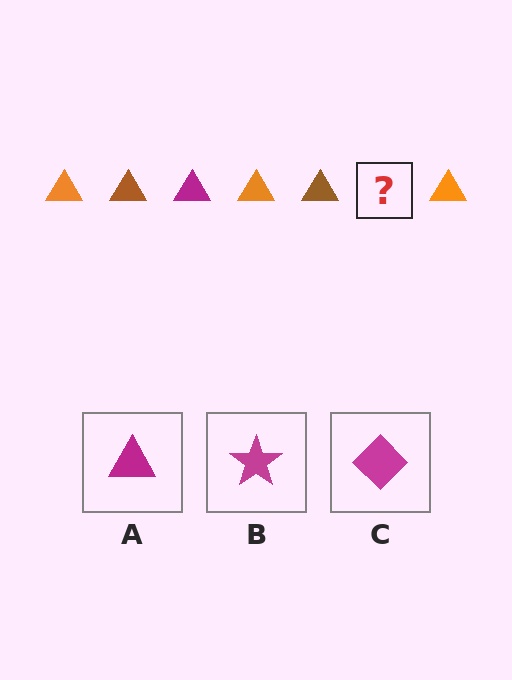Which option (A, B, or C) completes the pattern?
A.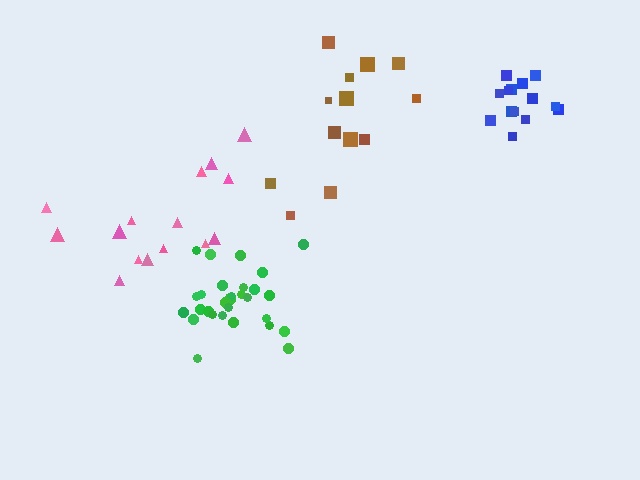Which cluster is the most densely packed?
Blue.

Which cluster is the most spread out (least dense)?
Brown.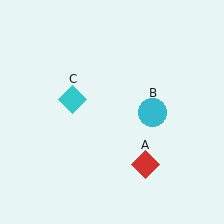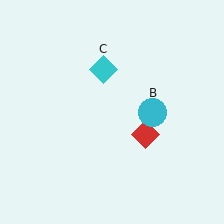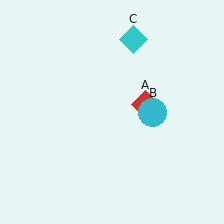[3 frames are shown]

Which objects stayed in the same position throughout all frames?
Cyan circle (object B) remained stationary.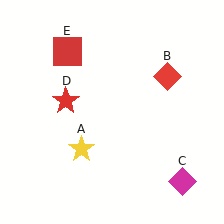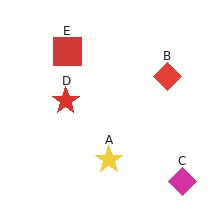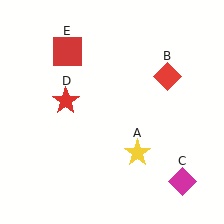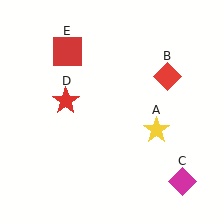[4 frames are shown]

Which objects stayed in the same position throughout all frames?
Red diamond (object B) and magenta diamond (object C) and red star (object D) and red square (object E) remained stationary.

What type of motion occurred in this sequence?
The yellow star (object A) rotated counterclockwise around the center of the scene.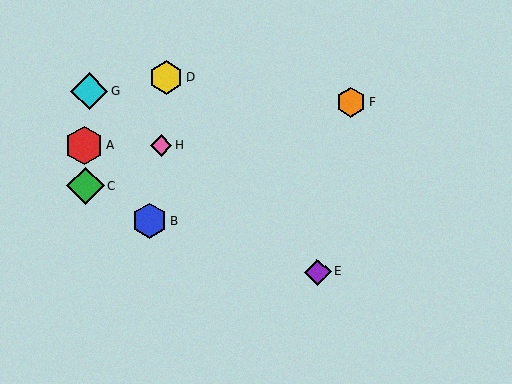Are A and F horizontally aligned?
No, A is at y≈146 and F is at y≈102.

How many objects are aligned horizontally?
2 objects (A, H) are aligned horizontally.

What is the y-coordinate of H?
Object H is at y≈145.